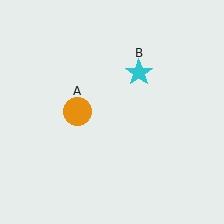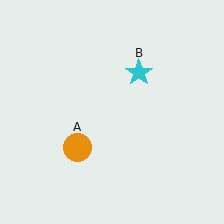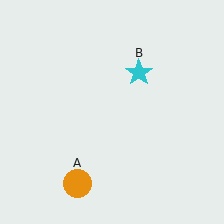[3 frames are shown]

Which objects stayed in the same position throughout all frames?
Cyan star (object B) remained stationary.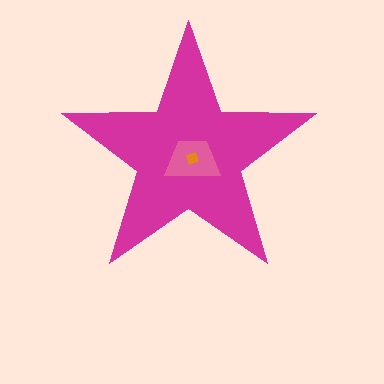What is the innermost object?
The orange diamond.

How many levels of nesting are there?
3.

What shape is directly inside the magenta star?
The pink trapezoid.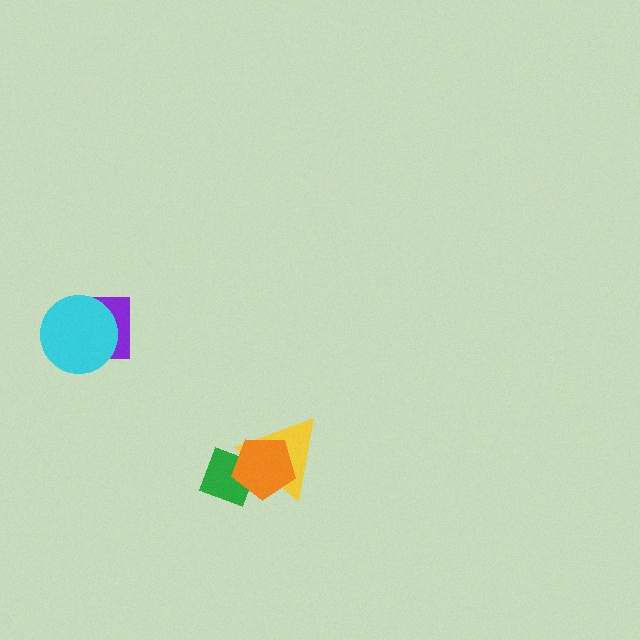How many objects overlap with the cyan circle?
1 object overlaps with the cyan circle.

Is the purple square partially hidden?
Yes, it is partially covered by another shape.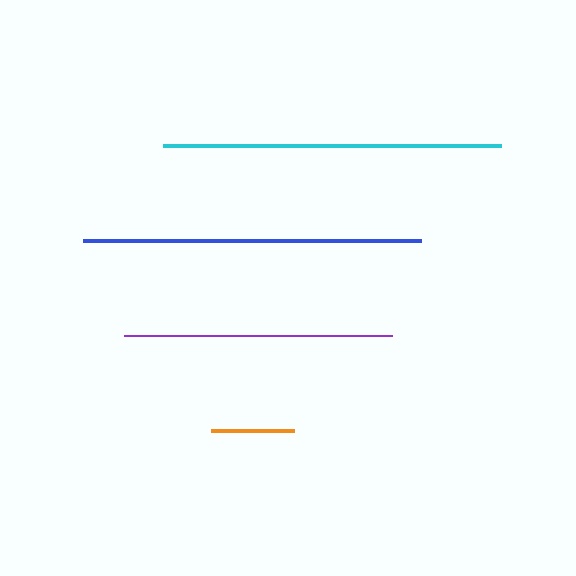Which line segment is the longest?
The blue line is the longest at approximately 338 pixels.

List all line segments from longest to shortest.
From longest to shortest: blue, cyan, purple, orange.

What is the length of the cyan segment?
The cyan segment is approximately 337 pixels long.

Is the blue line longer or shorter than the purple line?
The blue line is longer than the purple line.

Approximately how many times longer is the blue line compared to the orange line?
The blue line is approximately 4.1 times the length of the orange line.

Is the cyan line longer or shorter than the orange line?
The cyan line is longer than the orange line.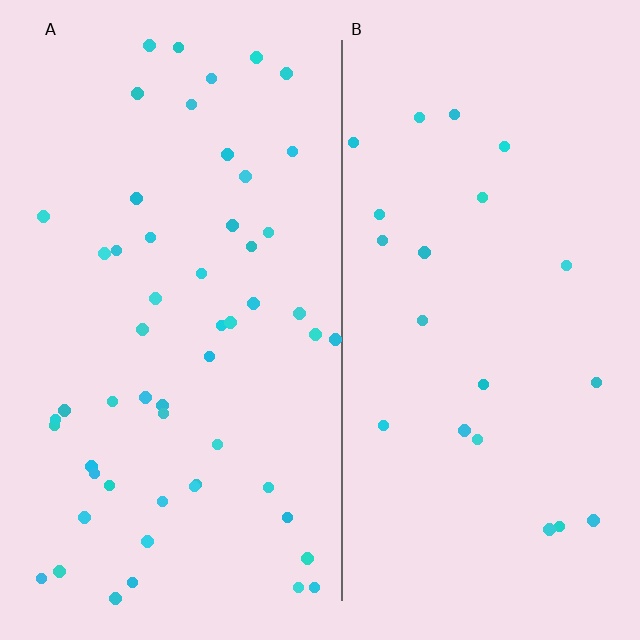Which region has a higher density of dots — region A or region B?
A (the left).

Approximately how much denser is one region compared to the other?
Approximately 2.5× — region A over region B.